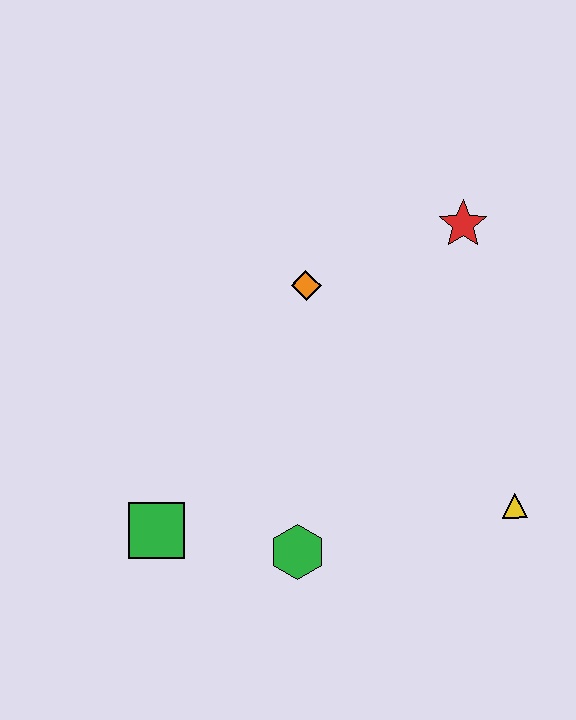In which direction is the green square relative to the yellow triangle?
The green square is to the left of the yellow triangle.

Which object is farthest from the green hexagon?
The red star is farthest from the green hexagon.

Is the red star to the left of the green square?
No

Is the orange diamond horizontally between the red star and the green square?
Yes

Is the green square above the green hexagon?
Yes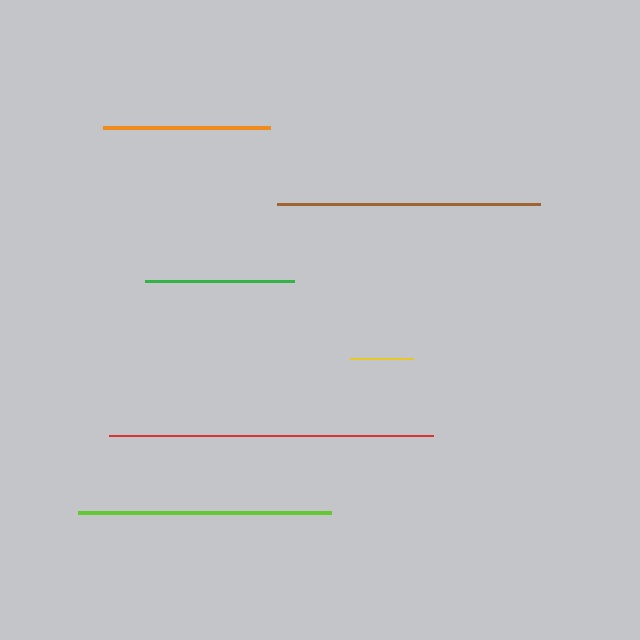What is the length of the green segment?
The green segment is approximately 149 pixels long.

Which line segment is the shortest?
The yellow line is the shortest at approximately 64 pixels.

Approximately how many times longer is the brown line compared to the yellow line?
The brown line is approximately 4.1 times the length of the yellow line.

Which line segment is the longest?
The red line is the longest at approximately 324 pixels.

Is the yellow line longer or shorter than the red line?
The red line is longer than the yellow line.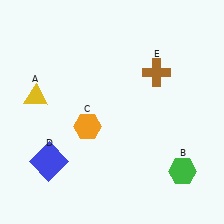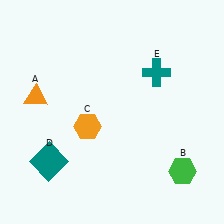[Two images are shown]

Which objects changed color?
A changed from yellow to orange. D changed from blue to teal. E changed from brown to teal.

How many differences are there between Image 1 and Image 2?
There are 3 differences between the two images.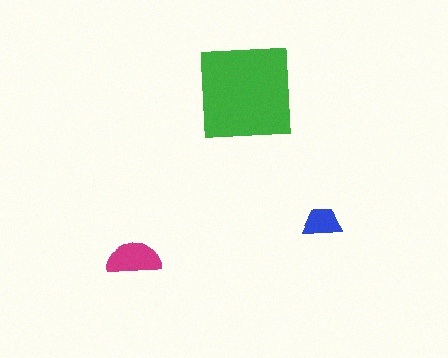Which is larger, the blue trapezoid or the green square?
The green square.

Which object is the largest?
The green square.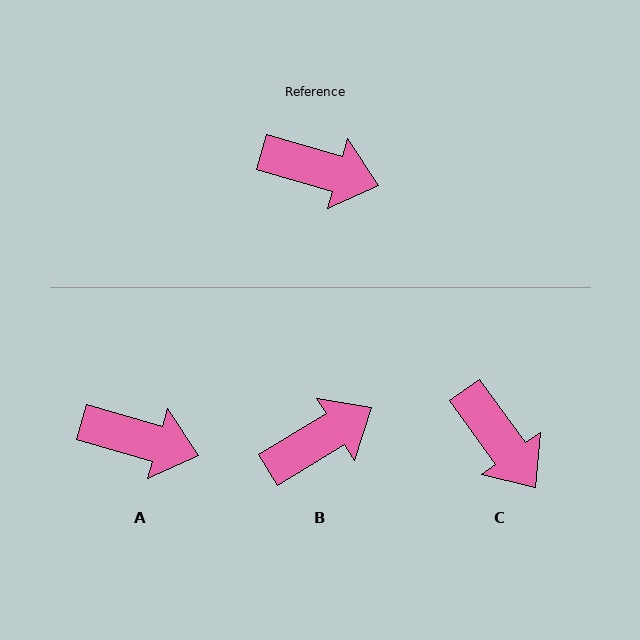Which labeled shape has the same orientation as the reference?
A.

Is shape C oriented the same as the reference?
No, it is off by about 38 degrees.